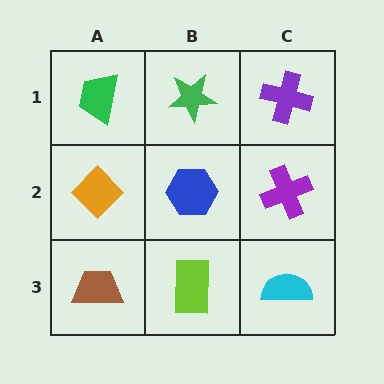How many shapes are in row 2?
3 shapes.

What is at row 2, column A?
An orange diamond.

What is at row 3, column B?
A lime rectangle.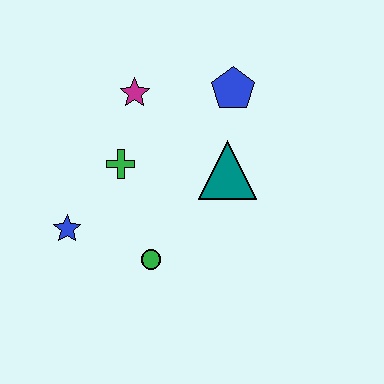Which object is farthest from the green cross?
The blue pentagon is farthest from the green cross.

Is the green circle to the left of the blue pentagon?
Yes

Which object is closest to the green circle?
The blue star is closest to the green circle.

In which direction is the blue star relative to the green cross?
The blue star is below the green cross.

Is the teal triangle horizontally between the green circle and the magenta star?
No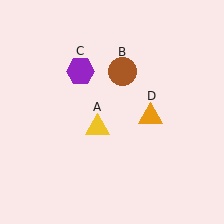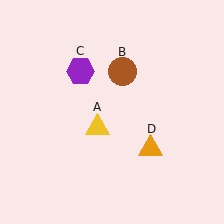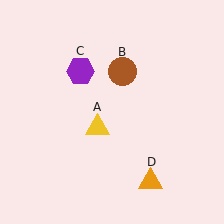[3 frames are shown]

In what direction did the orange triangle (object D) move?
The orange triangle (object D) moved down.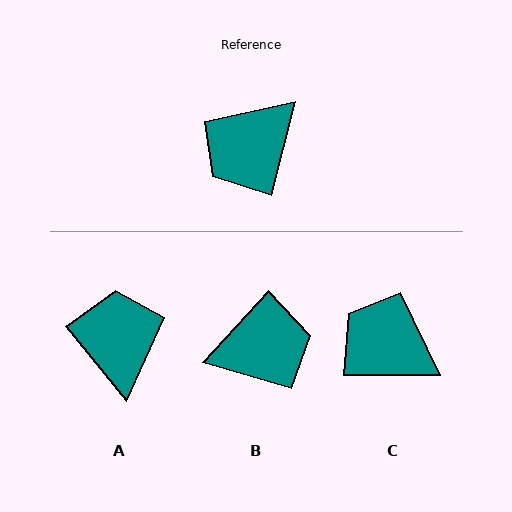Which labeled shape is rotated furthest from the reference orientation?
B, about 151 degrees away.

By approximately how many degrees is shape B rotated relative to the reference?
Approximately 151 degrees counter-clockwise.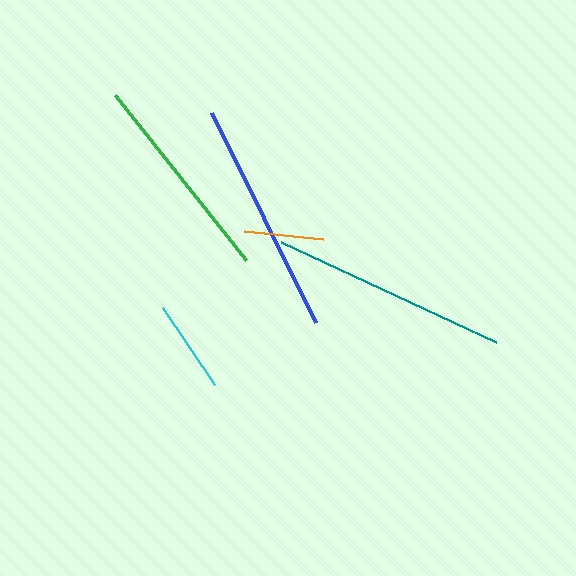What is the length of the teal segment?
The teal segment is approximately 236 pixels long.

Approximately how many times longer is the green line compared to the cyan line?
The green line is approximately 2.3 times the length of the cyan line.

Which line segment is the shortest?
The orange line is the shortest at approximately 79 pixels.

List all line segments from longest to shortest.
From longest to shortest: teal, blue, green, cyan, orange.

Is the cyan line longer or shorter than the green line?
The green line is longer than the cyan line.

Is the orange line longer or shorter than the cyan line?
The cyan line is longer than the orange line.